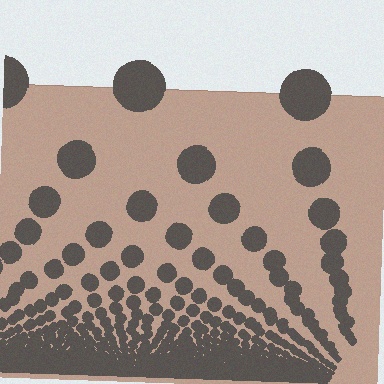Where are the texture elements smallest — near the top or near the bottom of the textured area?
Near the bottom.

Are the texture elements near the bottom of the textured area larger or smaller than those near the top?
Smaller. The gradient is inverted — elements near the bottom are smaller and denser.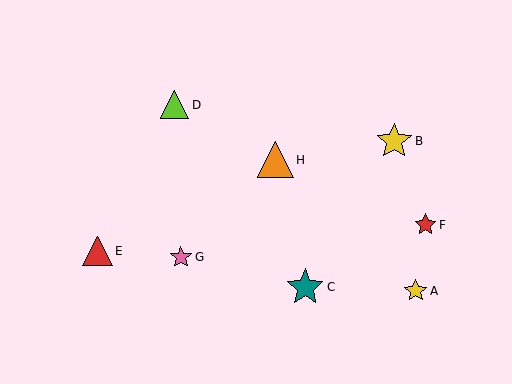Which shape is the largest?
The teal star (labeled C) is the largest.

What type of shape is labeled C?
Shape C is a teal star.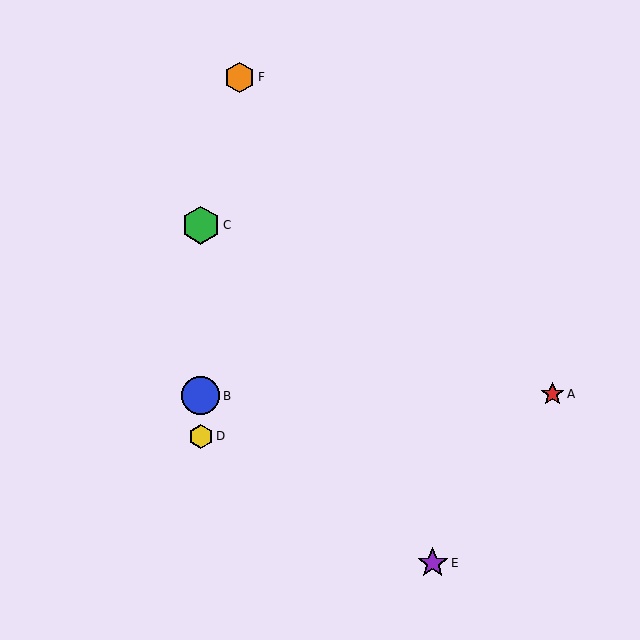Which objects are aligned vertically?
Objects B, C, D are aligned vertically.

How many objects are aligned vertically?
3 objects (B, C, D) are aligned vertically.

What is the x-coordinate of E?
Object E is at x≈433.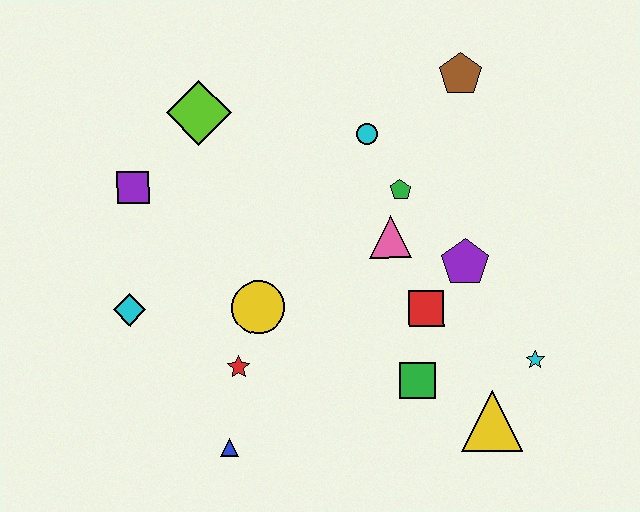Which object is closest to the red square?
The purple pentagon is closest to the red square.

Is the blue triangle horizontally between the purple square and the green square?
Yes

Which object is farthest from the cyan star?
The purple square is farthest from the cyan star.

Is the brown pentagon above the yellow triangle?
Yes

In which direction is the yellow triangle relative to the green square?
The yellow triangle is to the right of the green square.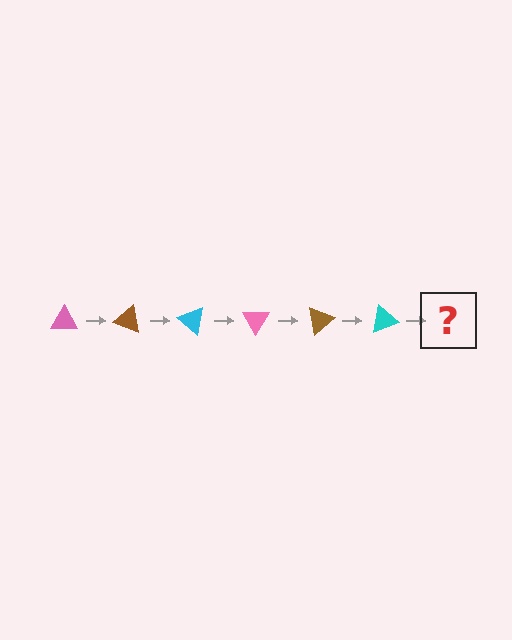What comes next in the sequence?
The next element should be a pink triangle, rotated 120 degrees from the start.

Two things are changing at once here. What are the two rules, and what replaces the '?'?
The two rules are that it rotates 20 degrees each step and the color cycles through pink, brown, and cyan. The '?' should be a pink triangle, rotated 120 degrees from the start.